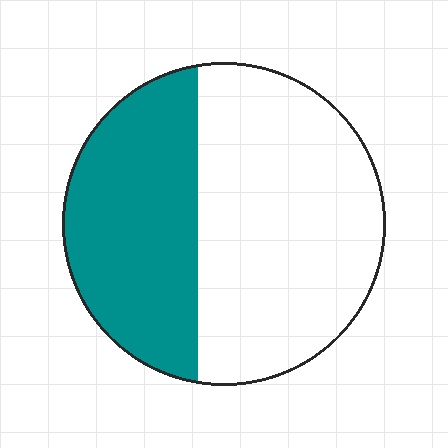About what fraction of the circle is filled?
About two fifths (2/5).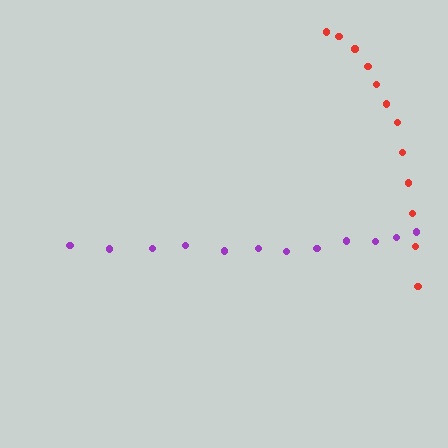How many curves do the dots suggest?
There are 2 distinct paths.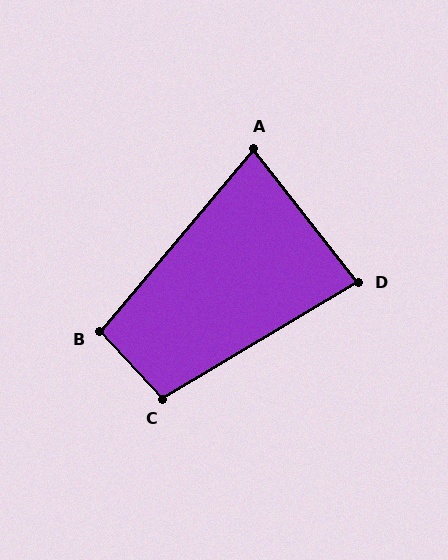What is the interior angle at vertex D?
Approximately 83 degrees (acute).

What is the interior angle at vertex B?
Approximately 97 degrees (obtuse).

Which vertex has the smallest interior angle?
A, at approximately 78 degrees.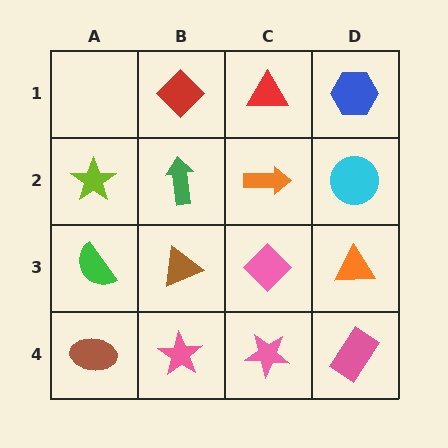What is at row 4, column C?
A pink star.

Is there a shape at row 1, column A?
No, that cell is empty.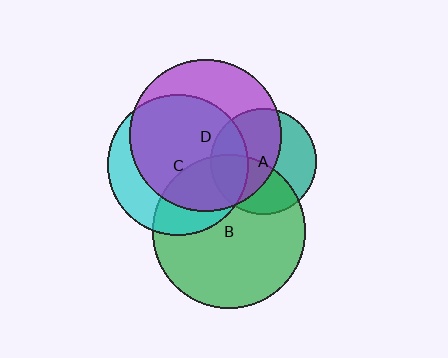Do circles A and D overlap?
Yes.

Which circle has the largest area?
Circle B (green).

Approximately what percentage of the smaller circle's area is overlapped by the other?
Approximately 55%.